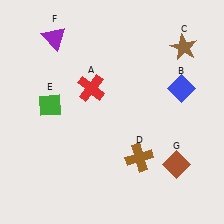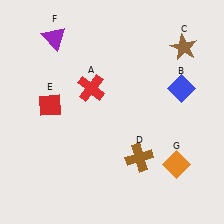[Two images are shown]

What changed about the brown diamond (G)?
In Image 1, G is brown. In Image 2, it changed to orange.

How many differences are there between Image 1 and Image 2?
There are 2 differences between the two images.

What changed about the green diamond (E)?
In Image 1, E is green. In Image 2, it changed to red.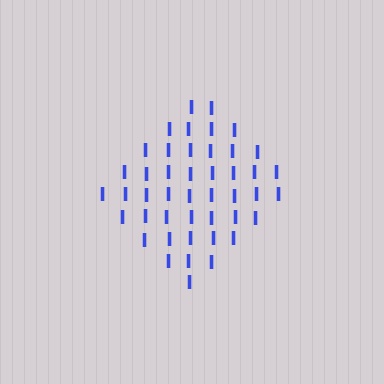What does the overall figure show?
The overall figure shows a diamond.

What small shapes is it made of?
It is made of small letter I's.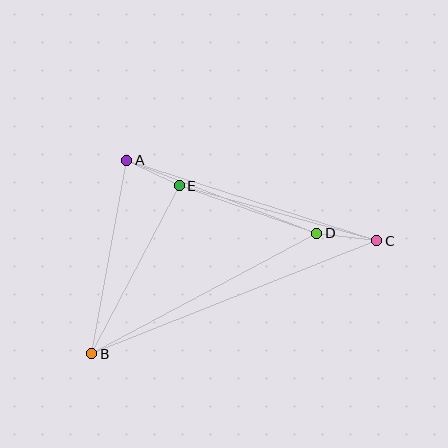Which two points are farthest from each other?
Points B and C are farthest from each other.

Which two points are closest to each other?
Points A and E are closest to each other.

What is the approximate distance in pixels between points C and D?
The distance between C and D is approximately 60 pixels.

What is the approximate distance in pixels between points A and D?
The distance between A and D is approximately 203 pixels.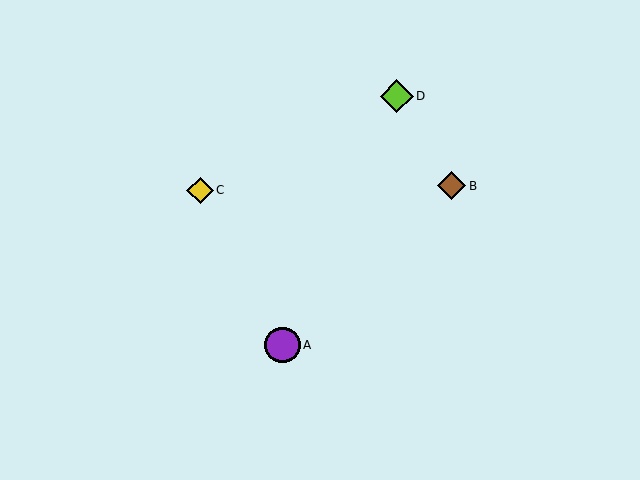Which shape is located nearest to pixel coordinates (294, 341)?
The purple circle (labeled A) at (282, 345) is nearest to that location.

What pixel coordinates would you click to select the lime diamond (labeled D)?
Click at (397, 96) to select the lime diamond D.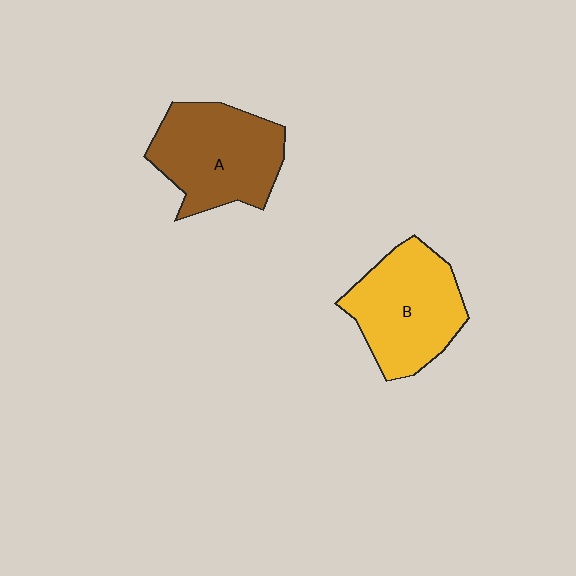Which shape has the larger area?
Shape A (brown).